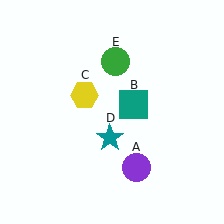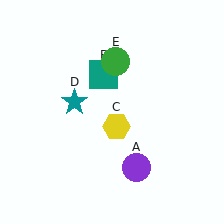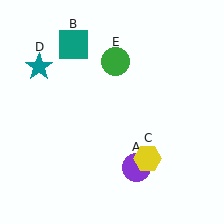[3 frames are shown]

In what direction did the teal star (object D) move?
The teal star (object D) moved up and to the left.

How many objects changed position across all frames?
3 objects changed position: teal square (object B), yellow hexagon (object C), teal star (object D).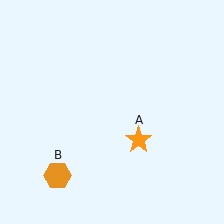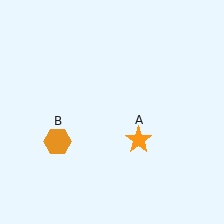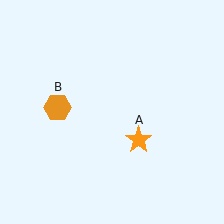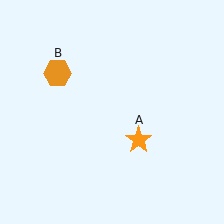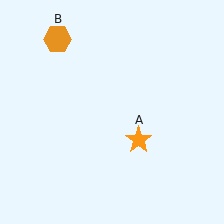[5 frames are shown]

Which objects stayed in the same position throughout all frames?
Orange star (object A) remained stationary.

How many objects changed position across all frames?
1 object changed position: orange hexagon (object B).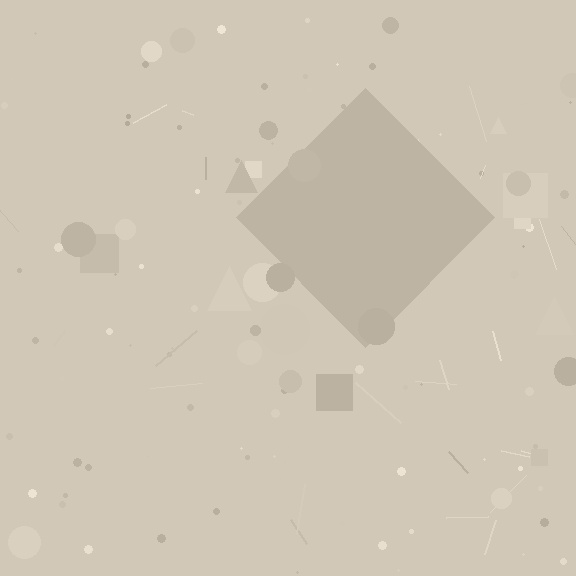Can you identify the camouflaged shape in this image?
The camouflaged shape is a diamond.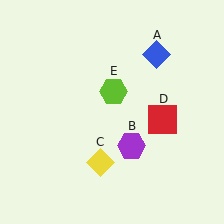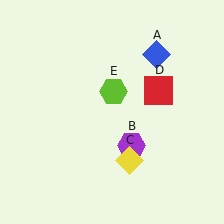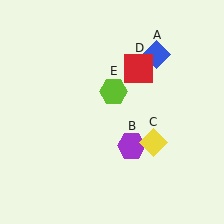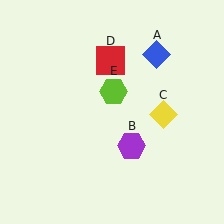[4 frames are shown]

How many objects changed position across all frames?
2 objects changed position: yellow diamond (object C), red square (object D).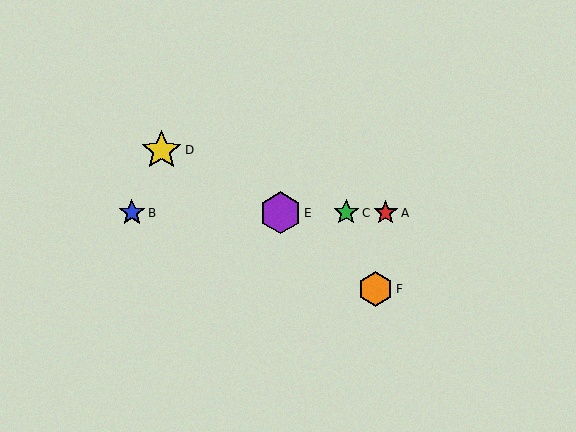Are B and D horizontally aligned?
No, B is at y≈213 and D is at y≈150.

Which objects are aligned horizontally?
Objects A, B, C, E are aligned horizontally.